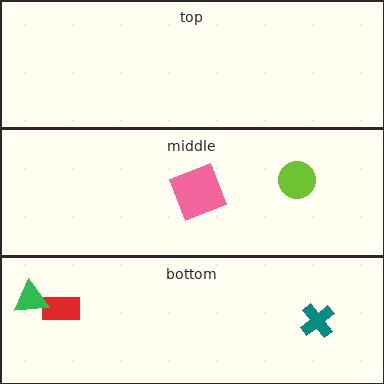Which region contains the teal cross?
The bottom region.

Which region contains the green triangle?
The bottom region.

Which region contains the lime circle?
The middle region.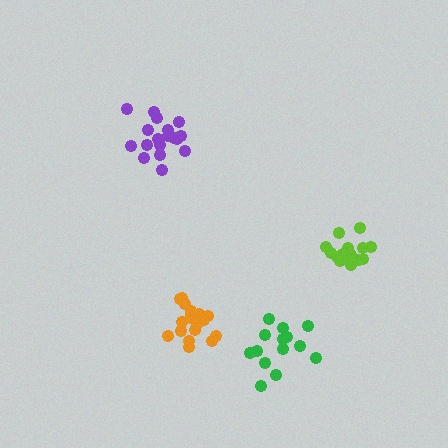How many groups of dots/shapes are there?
There are 4 groups.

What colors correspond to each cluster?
The clusters are colored: orange, green, lime, purple.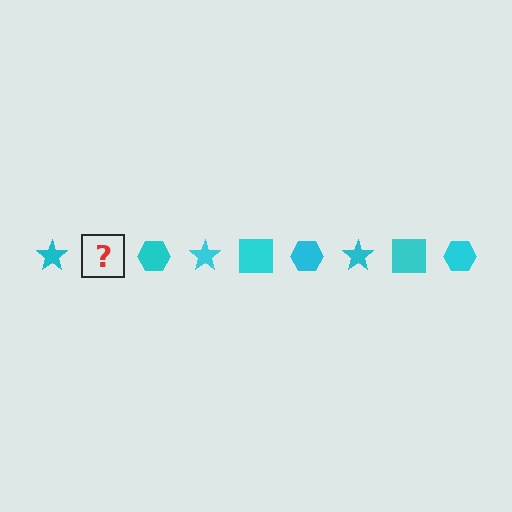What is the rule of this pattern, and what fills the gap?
The rule is that the pattern cycles through star, square, hexagon shapes in cyan. The gap should be filled with a cyan square.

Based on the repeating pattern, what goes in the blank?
The blank should be a cyan square.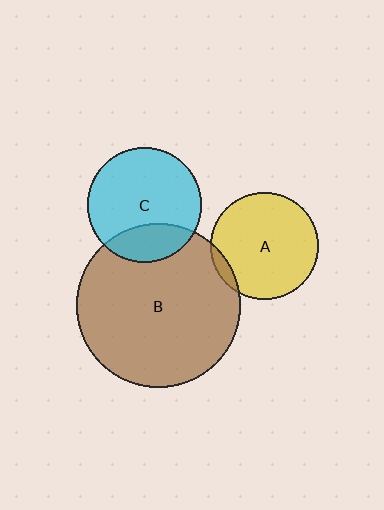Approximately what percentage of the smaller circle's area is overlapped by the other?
Approximately 25%.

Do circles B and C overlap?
Yes.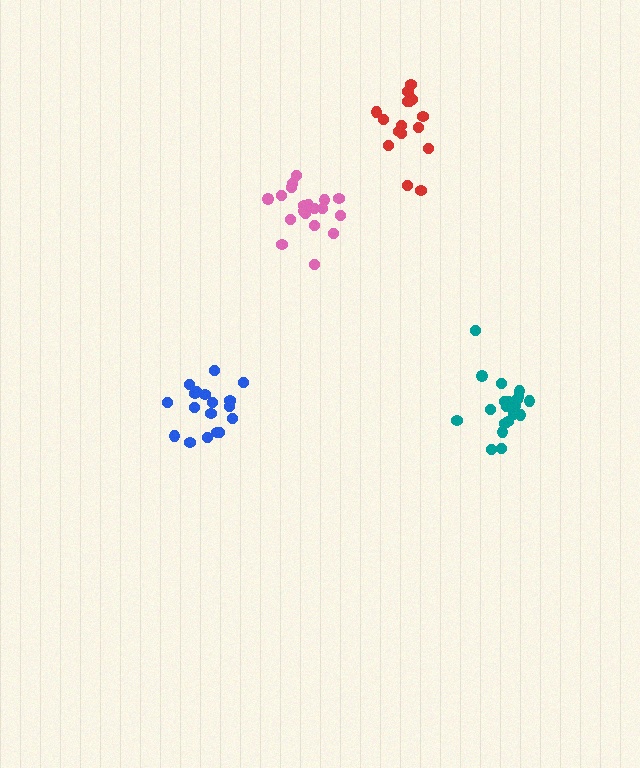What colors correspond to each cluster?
The clusters are colored: teal, blue, red, pink.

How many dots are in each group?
Group 1: 21 dots, Group 2: 18 dots, Group 3: 16 dots, Group 4: 19 dots (74 total).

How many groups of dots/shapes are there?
There are 4 groups.